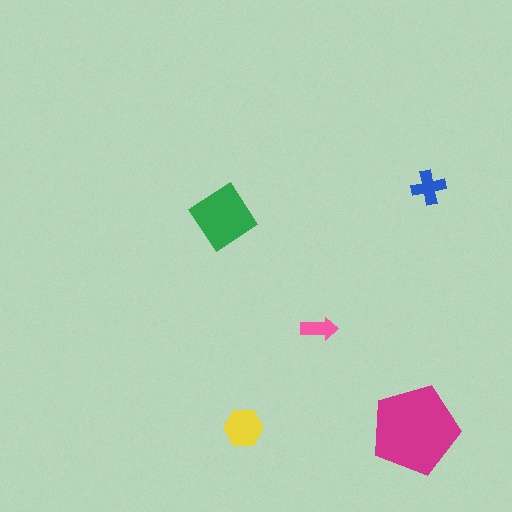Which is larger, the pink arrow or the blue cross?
The blue cross.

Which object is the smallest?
The pink arrow.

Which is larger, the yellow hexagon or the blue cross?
The yellow hexagon.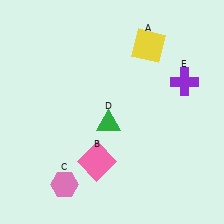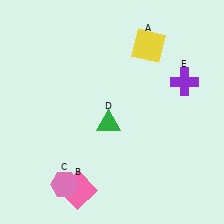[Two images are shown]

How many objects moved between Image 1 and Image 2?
1 object moved between the two images.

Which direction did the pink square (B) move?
The pink square (B) moved down.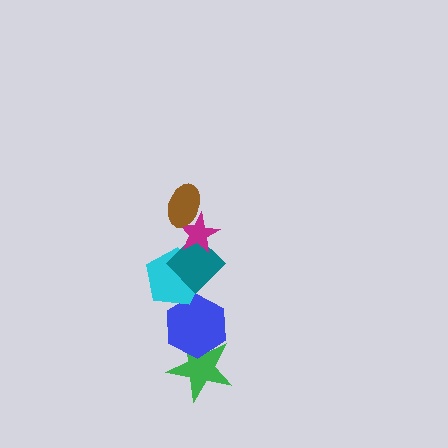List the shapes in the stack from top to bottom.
From top to bottom: the brown ellipse, the magenta star, the teal diamond, the cyan pentagon, the blue hexagon, the green star.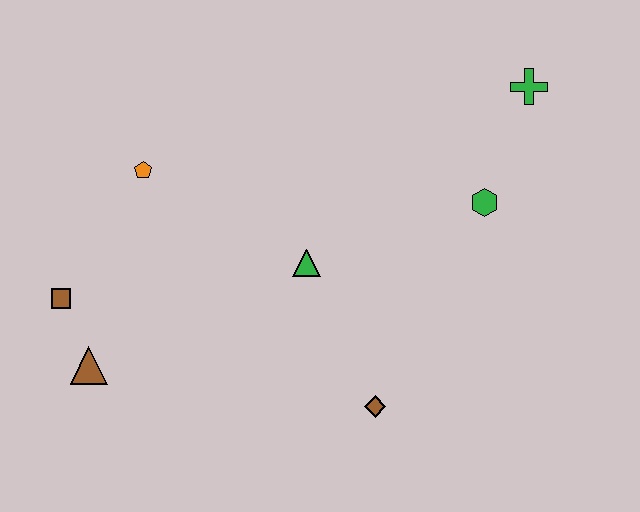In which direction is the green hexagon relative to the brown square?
The green hexagon is to the right of the brown square.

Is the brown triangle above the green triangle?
No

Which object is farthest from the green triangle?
The green cross is farthest from the green triangle.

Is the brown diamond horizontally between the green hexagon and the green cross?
No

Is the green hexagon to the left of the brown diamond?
No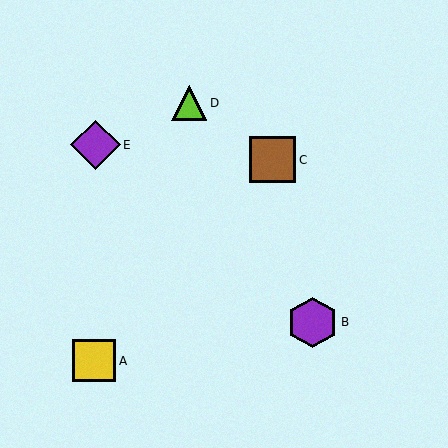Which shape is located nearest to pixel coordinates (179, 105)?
The lime triangle (labeled D) at (189, 103) is nearest to that location.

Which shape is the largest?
The purple hexagon (labeled B) is the largest.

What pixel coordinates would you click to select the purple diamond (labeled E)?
Click at (95, 145) to select the purple diamond E.